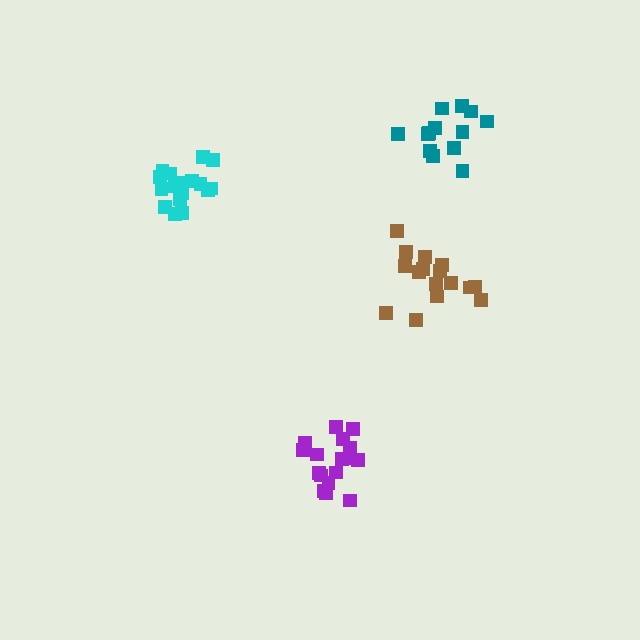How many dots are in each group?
Group 1: 13 dots, Group 2: 17 dots, Group 3: 18 dots, Group 4: 16 dots (64 total).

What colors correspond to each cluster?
The clusters are colored: teal, cyan, purple, brown.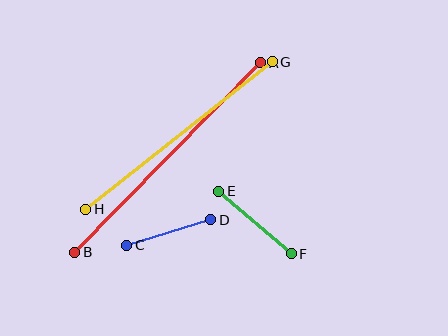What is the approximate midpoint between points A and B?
The midpoint is at approximately (168, 157) pixels.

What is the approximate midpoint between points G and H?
The midpoint is at approximately (179, 136) pixels.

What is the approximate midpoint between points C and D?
The midpoint is at approximately (169, 232) pixels.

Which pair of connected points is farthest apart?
Points A and B are farthest apart.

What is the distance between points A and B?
The distance is approximately 266 pixels.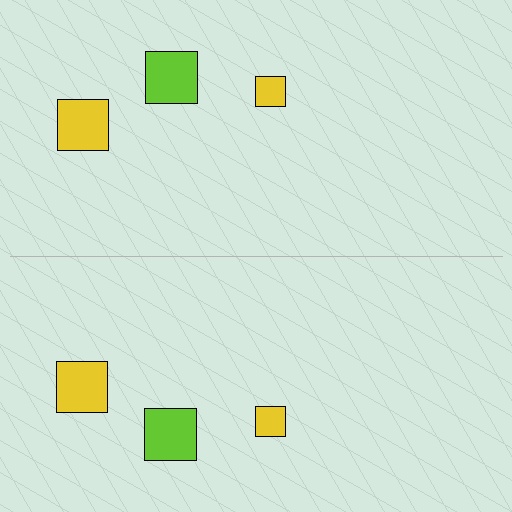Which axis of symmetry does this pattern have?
The pattern has a horizontal axis of symmetry running through the center of the image.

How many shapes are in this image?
There are 6 shapes in this image.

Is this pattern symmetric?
Yes, this pattern has bilateral (reflection) symmetry.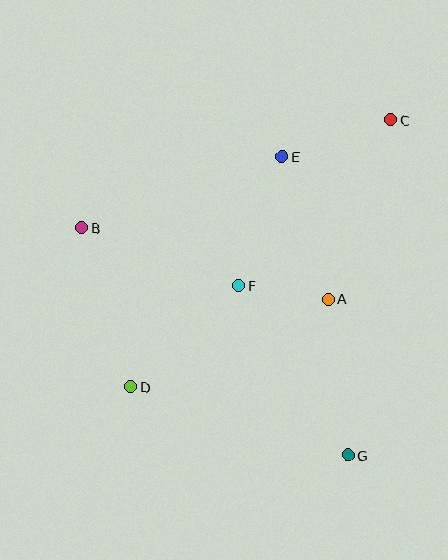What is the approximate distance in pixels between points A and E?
The distance between A and E is approximately 150 pixels.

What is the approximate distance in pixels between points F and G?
The distance between F and G is approximately 202 pixels.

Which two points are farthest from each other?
Points C and D are farthest from each other.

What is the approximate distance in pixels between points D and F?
The distance between D and F is approximately 148 pixels.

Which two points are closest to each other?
Points A and F are closest to each other.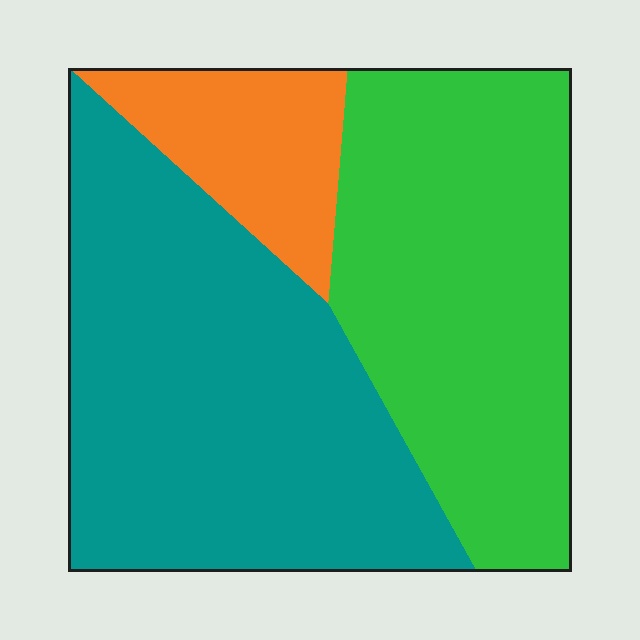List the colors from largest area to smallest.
From largest to smallest: teal, green, orange.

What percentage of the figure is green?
Green covers 40% of the figure.